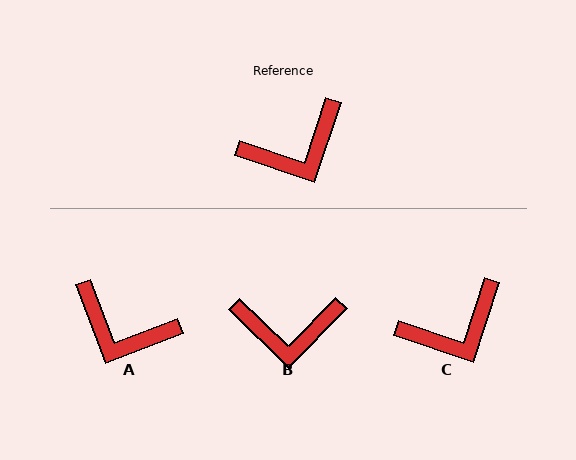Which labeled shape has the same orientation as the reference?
C.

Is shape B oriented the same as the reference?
No, it is off by about 26 degrees.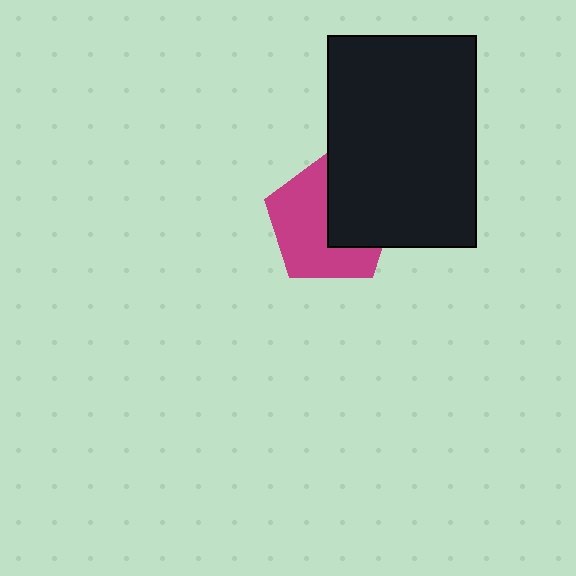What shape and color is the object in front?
The object in front is a black rectangle.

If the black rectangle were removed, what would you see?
You would see the complete magenta pentagon.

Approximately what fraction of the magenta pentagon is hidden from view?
Roughly 41% of the magenta pentagon is hidden behind the black rectangle.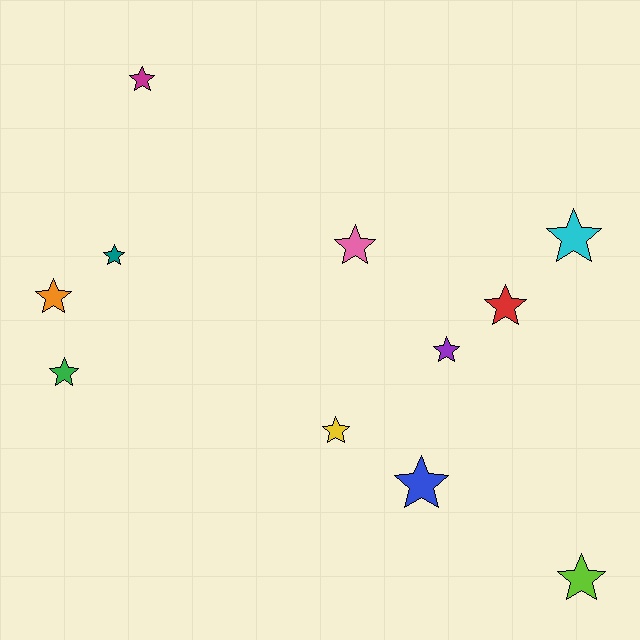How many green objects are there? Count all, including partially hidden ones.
There is 1 green object.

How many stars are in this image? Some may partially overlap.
There are 11 stars.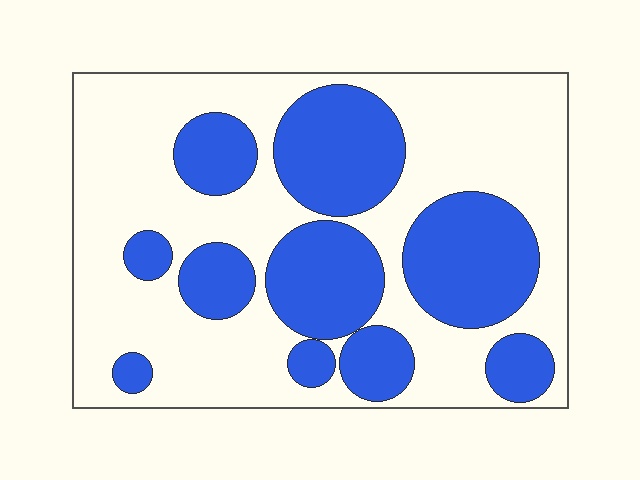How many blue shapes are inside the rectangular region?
10.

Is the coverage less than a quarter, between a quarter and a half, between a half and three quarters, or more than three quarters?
Between a quarter and a half.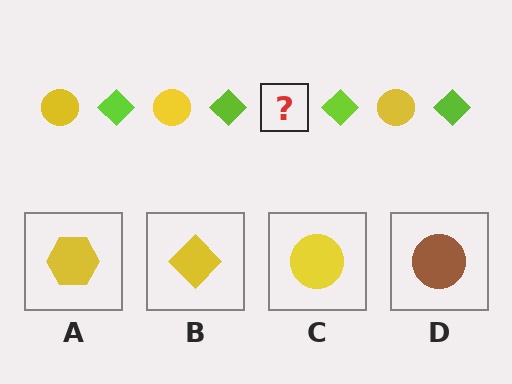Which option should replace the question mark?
Option C.